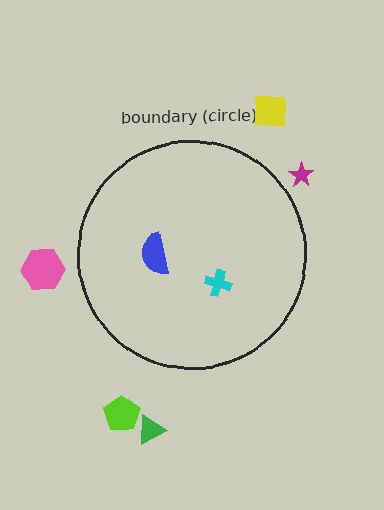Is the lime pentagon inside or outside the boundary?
Outside.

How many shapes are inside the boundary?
2 inside, 5 outside.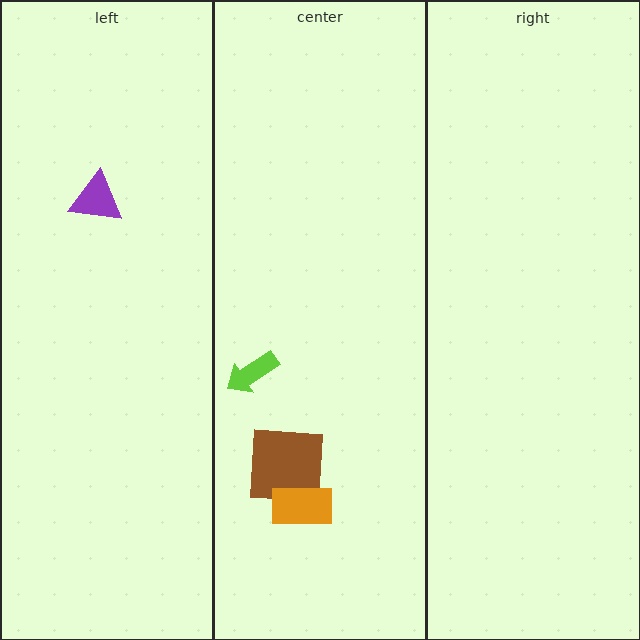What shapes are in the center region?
The lime arrow, the brown square, the orange rectangle.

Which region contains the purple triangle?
The left region.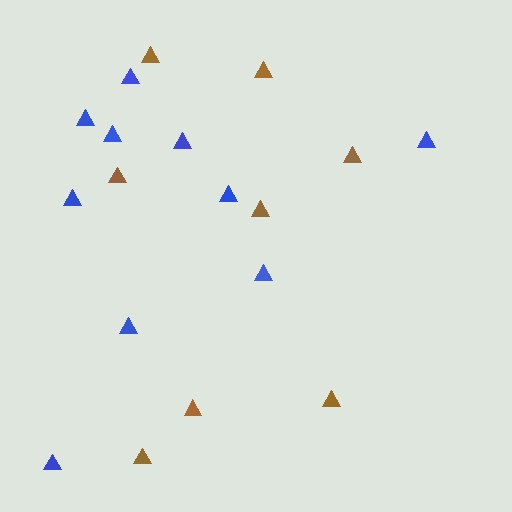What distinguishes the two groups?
There are 2 groups: one group of brown triangles (8) and one group of blue triangles (10).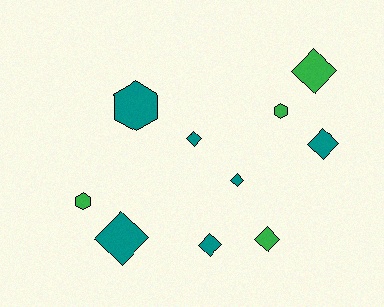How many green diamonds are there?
There are 2 green diamonds.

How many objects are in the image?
There are 10 objects.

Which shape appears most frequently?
Diamond, with 7 objects.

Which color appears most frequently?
Teal, with 6 objects.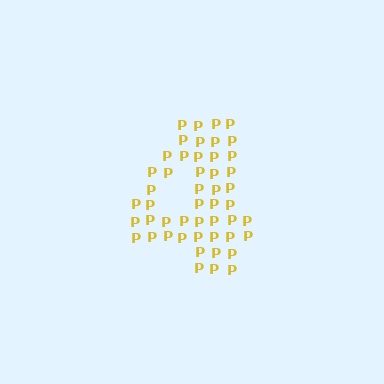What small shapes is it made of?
It is made of small letter P's.